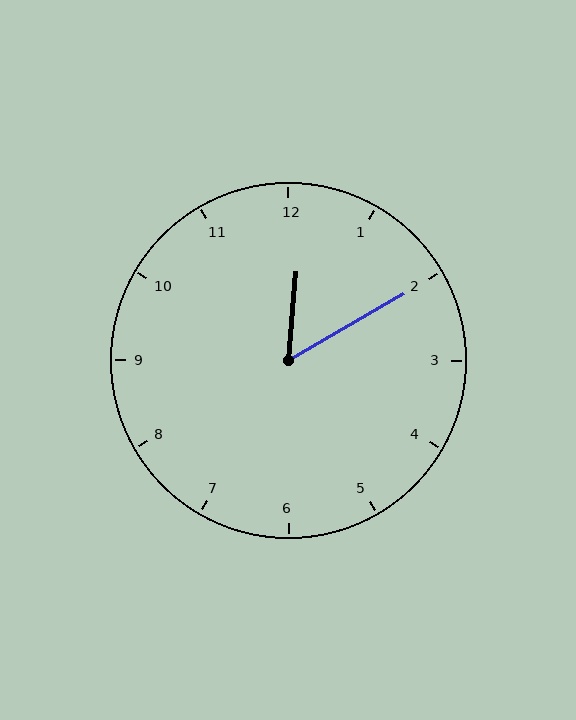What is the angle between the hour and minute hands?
Approximately 55 degrees.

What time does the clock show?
12:10.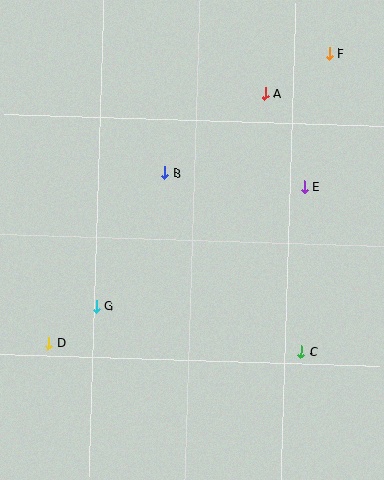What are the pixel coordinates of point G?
Point G is at (96, 306).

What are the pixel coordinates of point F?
Point F is at (329, 53).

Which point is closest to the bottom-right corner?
Point C is closest to the bottom-right corner.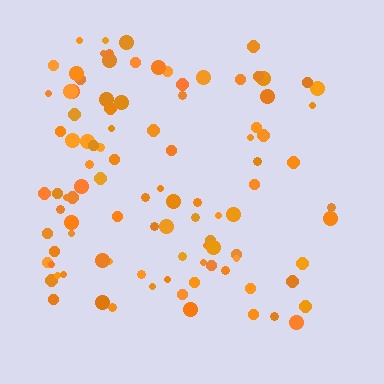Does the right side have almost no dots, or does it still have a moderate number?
Still a moderate number, just noticeably fewer than the left.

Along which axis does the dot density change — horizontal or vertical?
Horizontal.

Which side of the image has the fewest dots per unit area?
The right.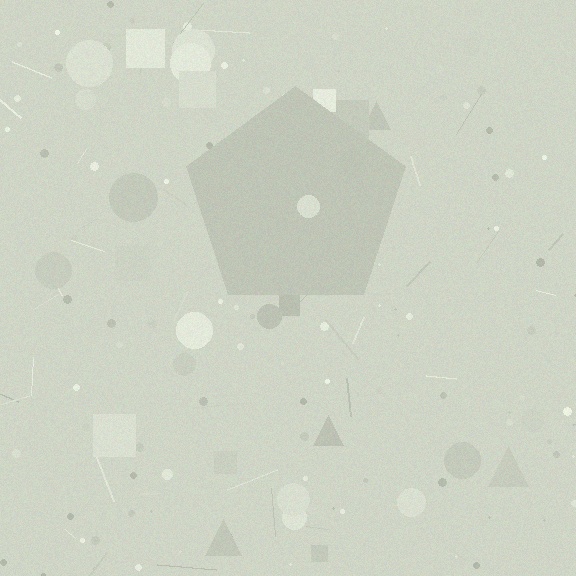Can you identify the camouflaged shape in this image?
The camouflaged shape is a pentagon.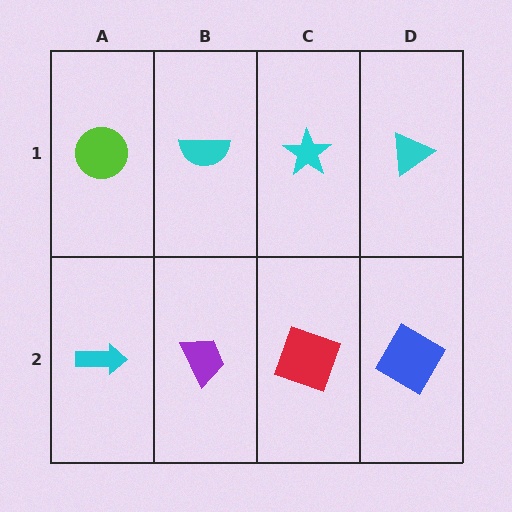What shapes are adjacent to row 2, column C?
A cyan star (row 1, column C), a purple trapezoid (row 2, column B), a blue diamond (row 2, column D).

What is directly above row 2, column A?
A lime circle.